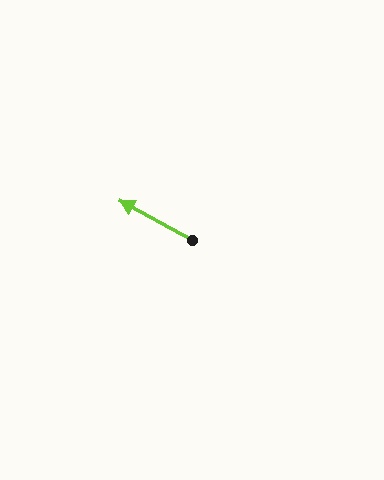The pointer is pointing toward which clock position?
Roughly 10 o'clock.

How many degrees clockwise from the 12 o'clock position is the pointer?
Approximately 299 degrees.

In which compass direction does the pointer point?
Northwest.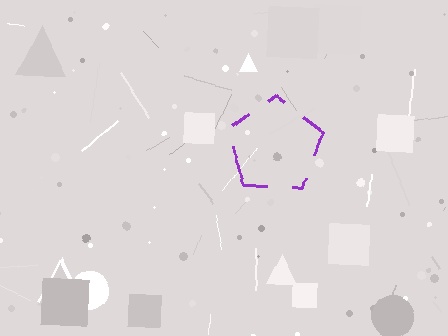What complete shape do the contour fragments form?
The contour fragments form a pentagon.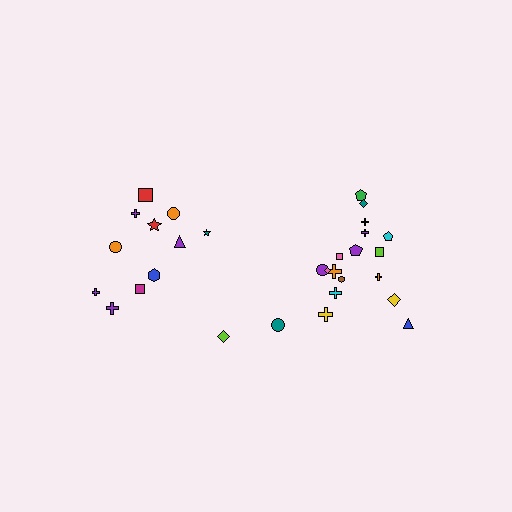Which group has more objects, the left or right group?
The right group.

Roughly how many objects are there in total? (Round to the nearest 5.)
Roughly 30 objects in total.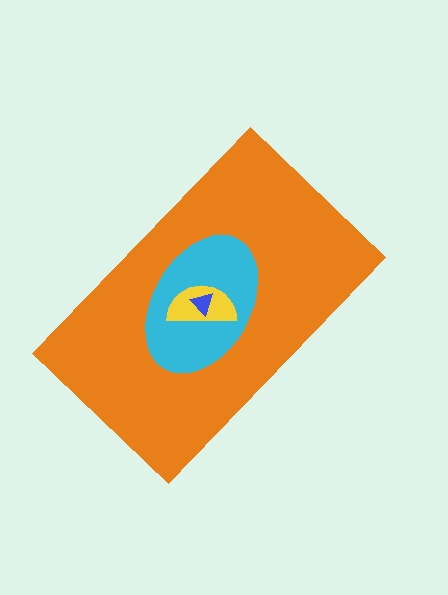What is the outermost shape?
The orange rectangle.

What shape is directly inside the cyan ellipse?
The yellow semicircle.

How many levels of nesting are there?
4.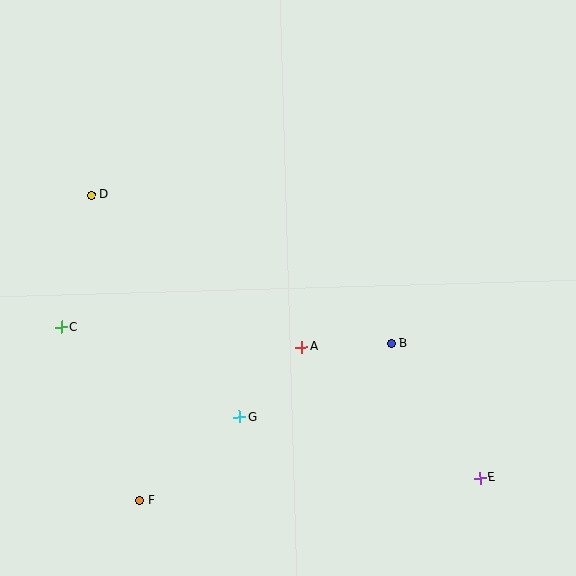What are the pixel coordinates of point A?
Point A is at (302, 347).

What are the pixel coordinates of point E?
Point E is at (480, 478).